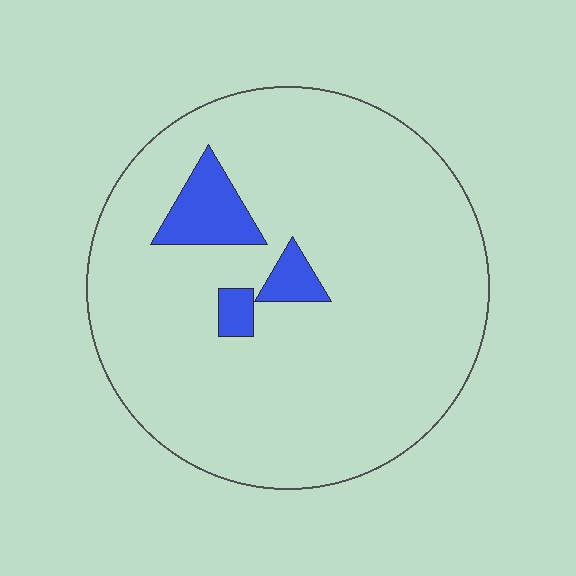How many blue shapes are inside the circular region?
3.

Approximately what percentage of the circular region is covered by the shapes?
Approximately 10%.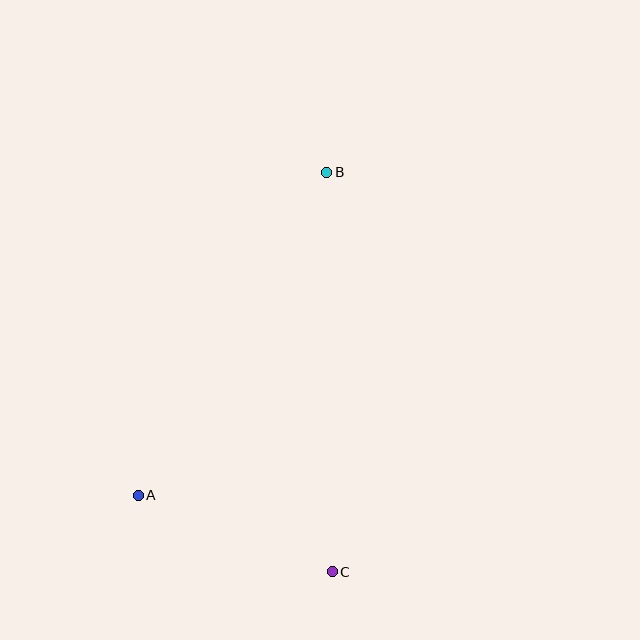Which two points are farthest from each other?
Points B and C are farthest from each other.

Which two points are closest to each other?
Points A and C are closest to each other.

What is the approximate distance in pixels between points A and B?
The distance between A and B is approximately 374 pixels.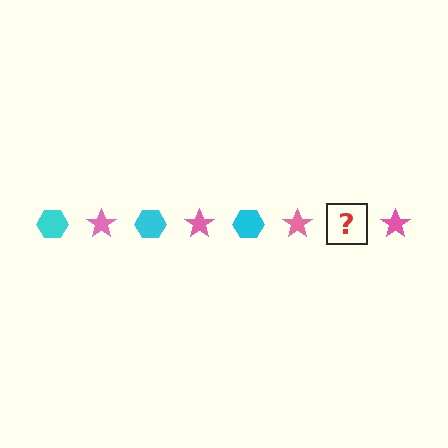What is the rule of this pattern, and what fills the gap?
The rule is that the pattern alternates between cyan hexagon and pink star. The gap should be filled with a cyan hexagon.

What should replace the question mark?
The question mark should be replaced with a cyan hexagon.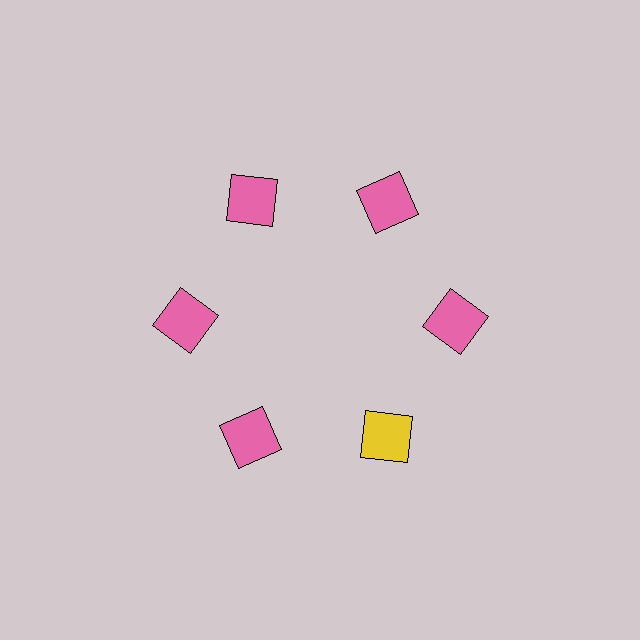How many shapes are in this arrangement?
There are 6 shapes arranged in a ring pattern.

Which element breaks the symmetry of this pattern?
The yellow square at roughly the 5 o'clock position breaks the symmetry. All other shapes are pink squares.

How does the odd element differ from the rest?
It has a different color: yellow instead of pink.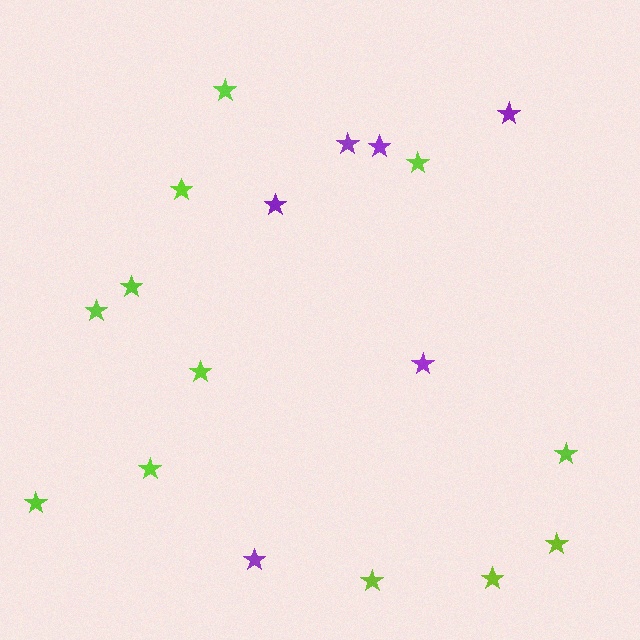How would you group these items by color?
There are 2 groups: one group of lime stars (12) and one group of purple stars (6).